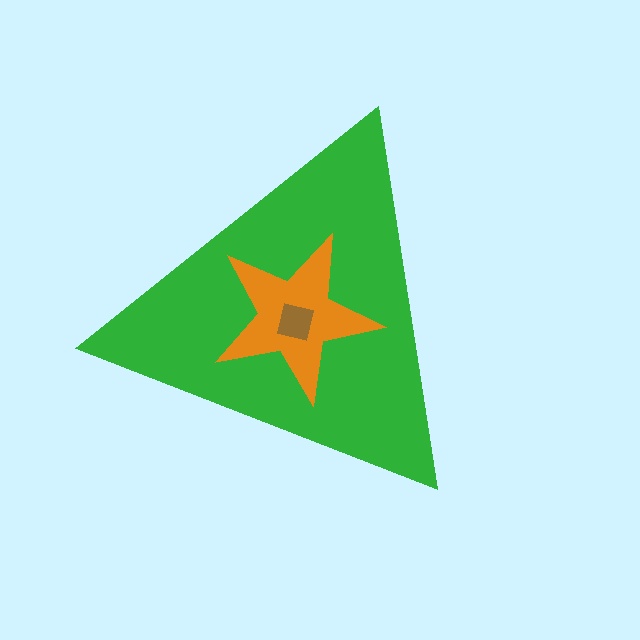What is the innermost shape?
The brown square.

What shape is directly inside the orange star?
The brown square.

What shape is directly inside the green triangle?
The orange star.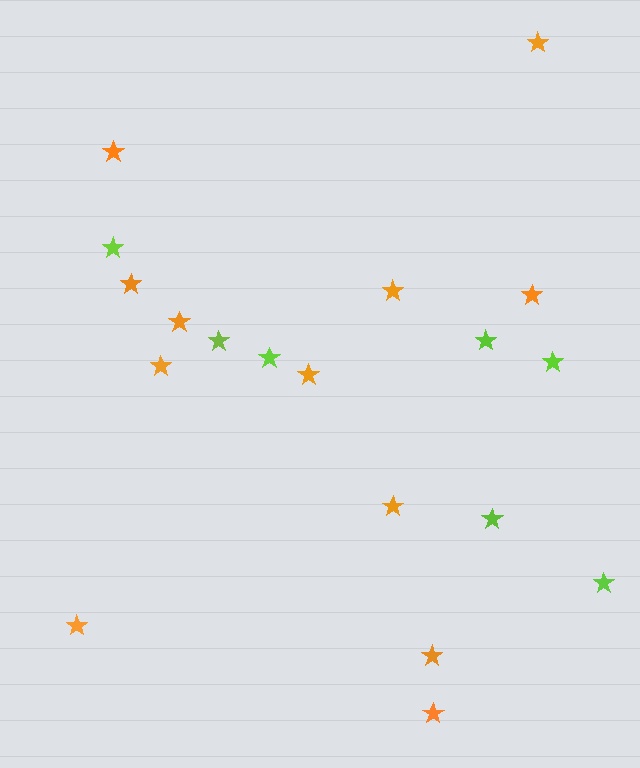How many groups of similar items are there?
There are 2 groups: one group of orange stars (12) and one group of lime stars (7).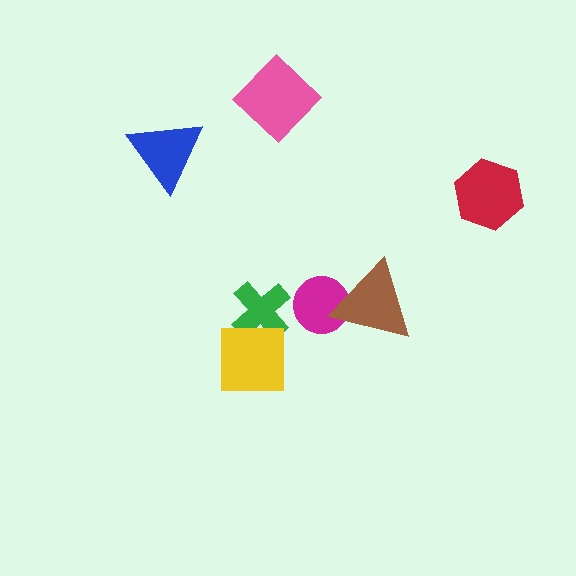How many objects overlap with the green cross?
1 object overlaps with the green cross.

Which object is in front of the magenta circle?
The brown triangle is in front of the magenta circle.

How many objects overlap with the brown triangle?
1 object overlaps with the brown triangle.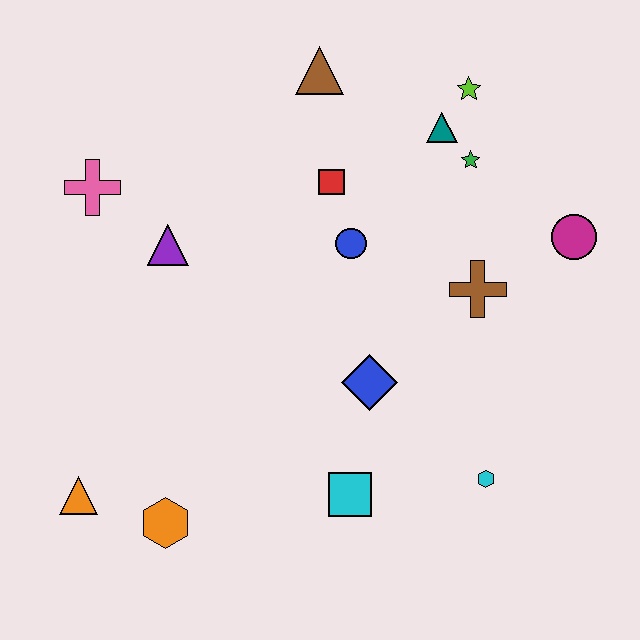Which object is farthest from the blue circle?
The orange triangle is farthest from the blue circle.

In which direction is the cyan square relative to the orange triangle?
The cyan square is to the right of the orange triangle.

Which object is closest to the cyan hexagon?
The cyan square is closest to the cyan hexagon.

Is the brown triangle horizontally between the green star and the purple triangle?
Yes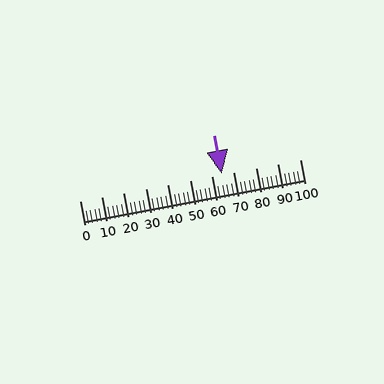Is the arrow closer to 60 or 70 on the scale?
The arrow is closer to 60.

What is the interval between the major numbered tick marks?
The major tick marks are spaced 10 units apart.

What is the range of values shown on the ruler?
The ruler shows values from 0 to 100.